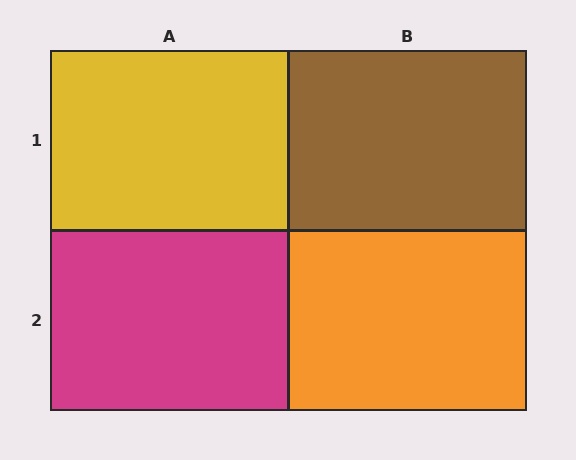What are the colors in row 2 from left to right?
Magenta, orange.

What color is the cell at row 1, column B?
Brown.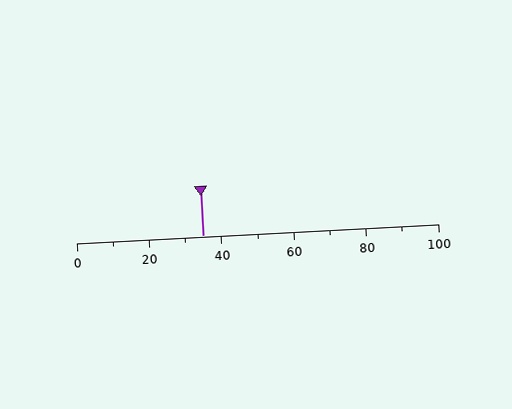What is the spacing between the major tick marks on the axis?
The major ticks are spaced 20 apart.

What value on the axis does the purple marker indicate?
The marker indicates approximately 35.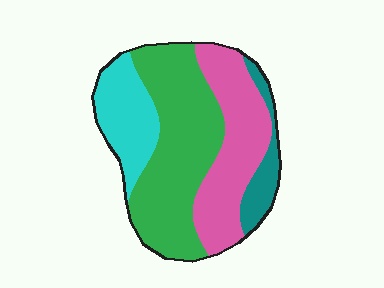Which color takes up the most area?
Green, at roughly 45%.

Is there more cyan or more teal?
Cyan.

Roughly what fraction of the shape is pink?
Pink covers roughly 30% of the shape.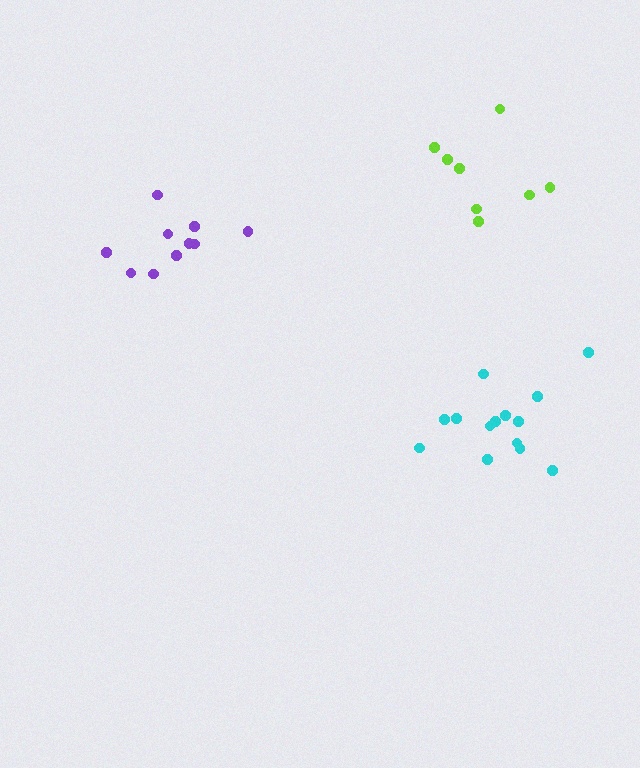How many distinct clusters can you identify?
There are 3 distinct clusters.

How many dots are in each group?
Group 1: 14 dots, Group 2: 10 dots, Group 3: 8 dots (32 total).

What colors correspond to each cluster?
The clusters are colored: cyan, purple, lime.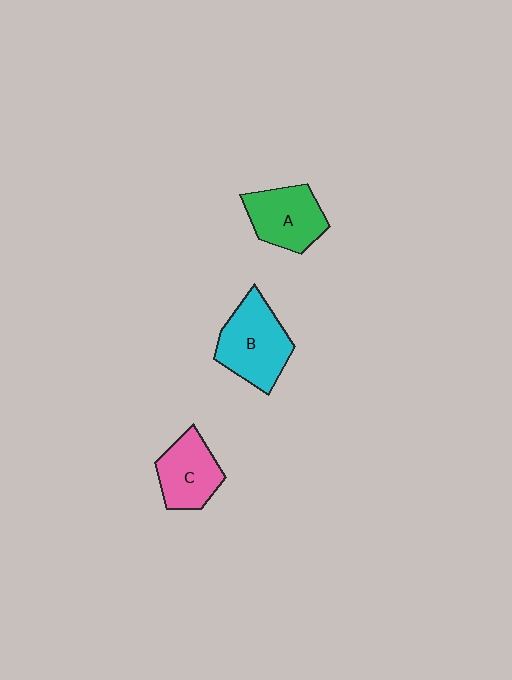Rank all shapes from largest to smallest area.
From largest to smallest: B (cyan), A (green), C (pink).